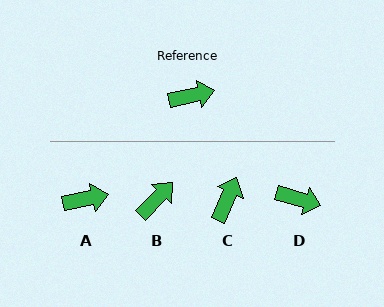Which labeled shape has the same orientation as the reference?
A.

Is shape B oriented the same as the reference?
No, it is off by about 34 degrees.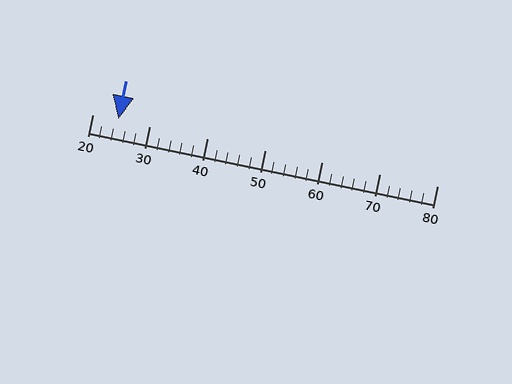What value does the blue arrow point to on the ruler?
The blue arrow points to approximately 24.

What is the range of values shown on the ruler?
The ruler shows values from 20 to 80.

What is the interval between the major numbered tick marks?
The major tick marks are spaced 10 units apart.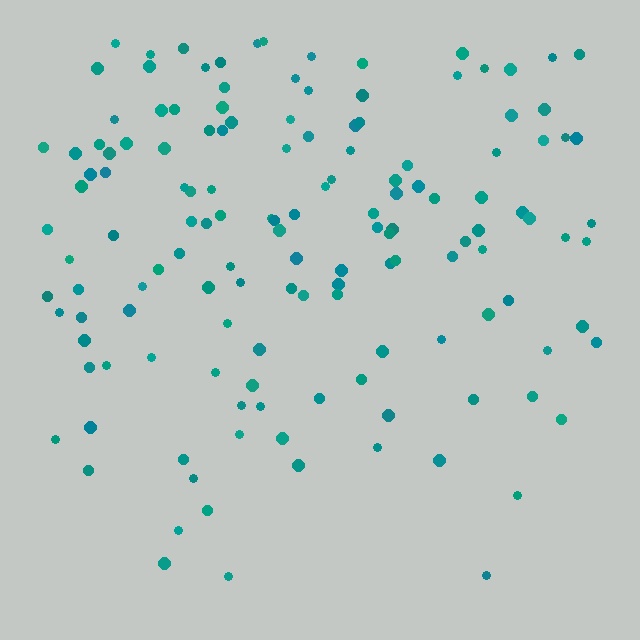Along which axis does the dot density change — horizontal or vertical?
Vertical.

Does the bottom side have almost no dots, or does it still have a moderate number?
Still a moderate number, just noticeably fewer than the top.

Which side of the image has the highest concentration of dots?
The top.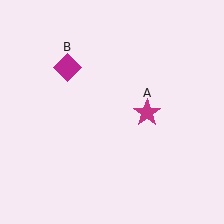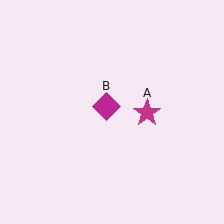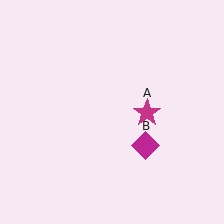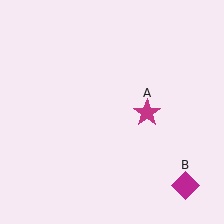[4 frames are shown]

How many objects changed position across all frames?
1 object changed position: magenta diamond (object B).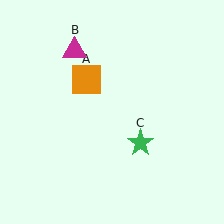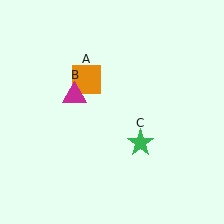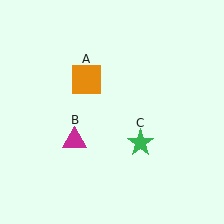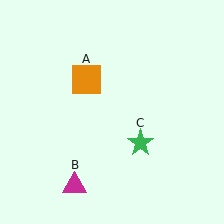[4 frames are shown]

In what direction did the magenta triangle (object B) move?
The magenta triangle (object B) moved down.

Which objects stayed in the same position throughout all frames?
Orange square (object A) and green star (object C) remained stationary.